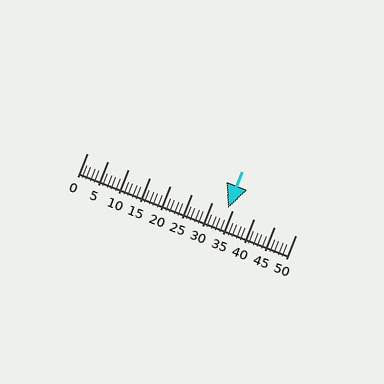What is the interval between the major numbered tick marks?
The major tick marks are spaced 5 units apart.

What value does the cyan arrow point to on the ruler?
The cyan arrow points to approximately 34.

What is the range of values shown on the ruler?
The ruler shows values from 0 to 50.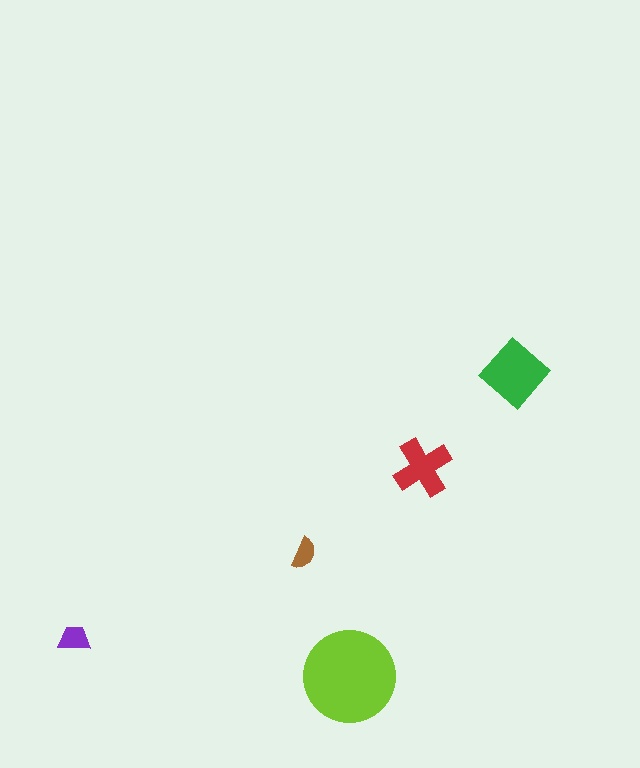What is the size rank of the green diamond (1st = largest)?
2nd.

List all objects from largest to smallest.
The lime circle, the green diamond, the red cross, the purple trapezoid, the brown semicircle.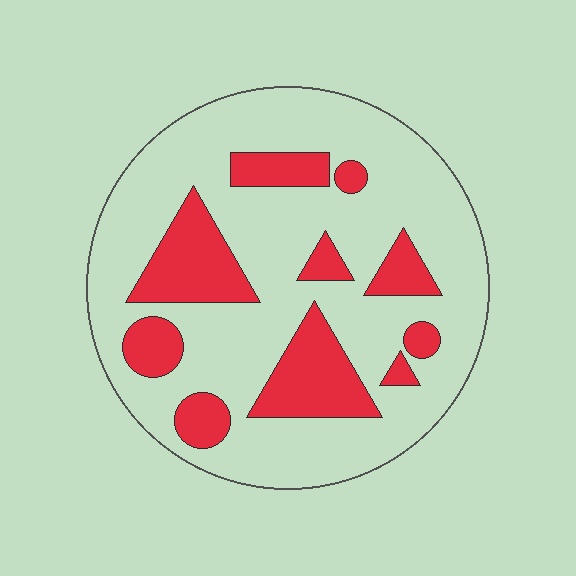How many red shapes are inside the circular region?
10.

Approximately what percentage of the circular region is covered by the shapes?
Approximately 25%.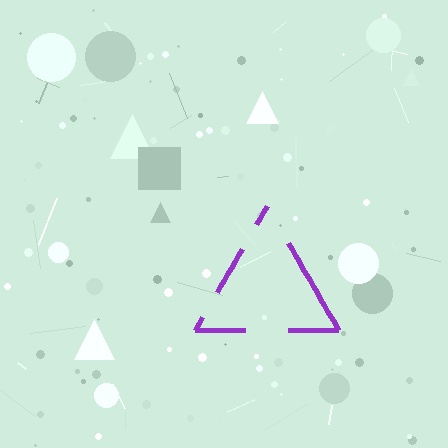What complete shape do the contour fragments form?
The contour fragments form a triangle.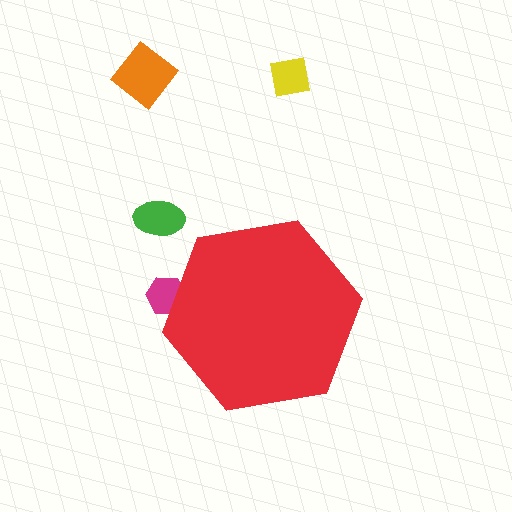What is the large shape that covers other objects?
A red hexagon.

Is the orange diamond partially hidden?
No, the orange diamond is fully visible.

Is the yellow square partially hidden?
No, the yellow square is fully visible.